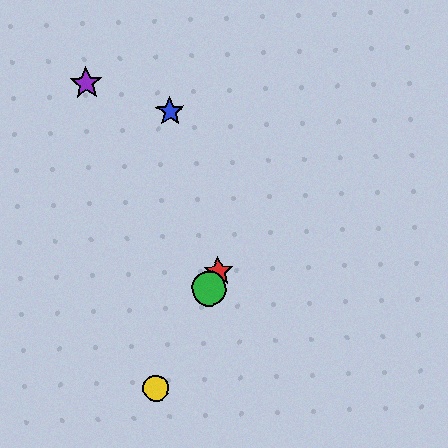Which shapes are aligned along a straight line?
The red star, the green circle, the yellow circle are aligned along a straight line.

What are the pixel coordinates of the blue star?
The blue star is at (170, 111).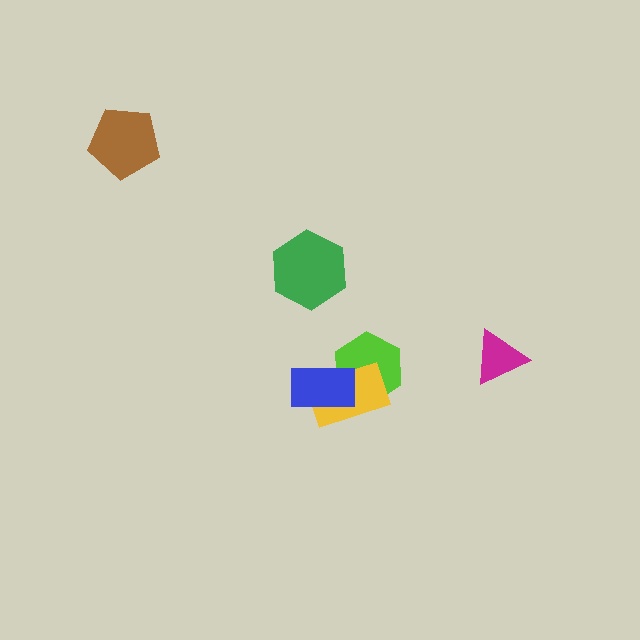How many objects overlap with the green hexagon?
0 objects overlap with the green hexagon.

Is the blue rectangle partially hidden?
No, no other shape covers it.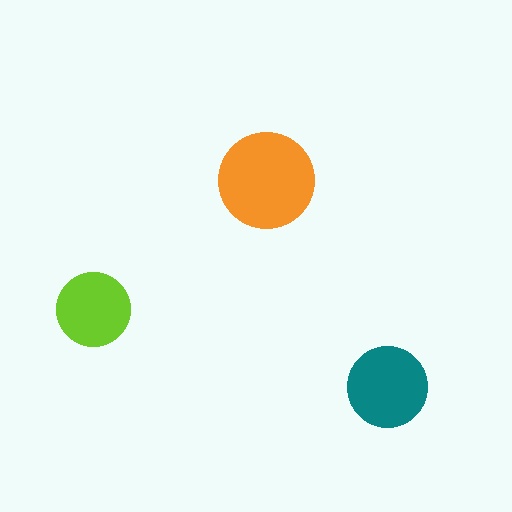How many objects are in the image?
There are 3 objects in the image.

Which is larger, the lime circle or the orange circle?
The orange one.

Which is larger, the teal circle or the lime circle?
The teal one.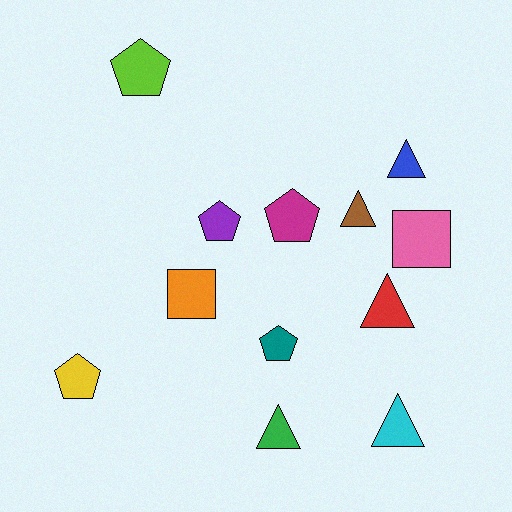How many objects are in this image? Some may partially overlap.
There are 12 objects.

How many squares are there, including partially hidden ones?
There are 2 squares.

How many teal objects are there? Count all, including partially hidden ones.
There is 1 teal object.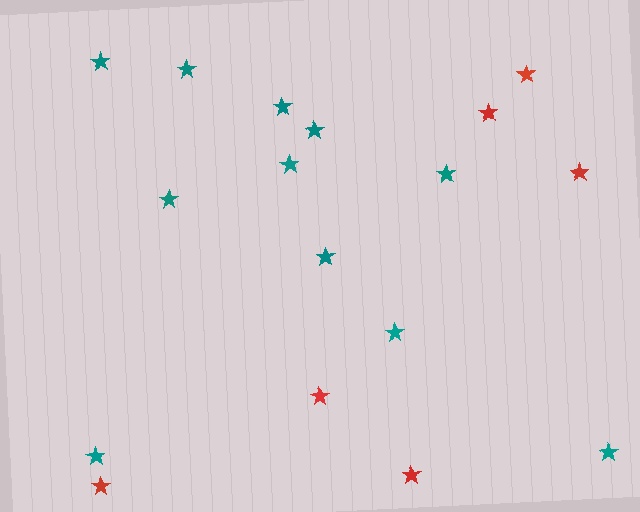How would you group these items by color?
There are 2 groups: one group of teal stars (11) and one group of red stars (6).